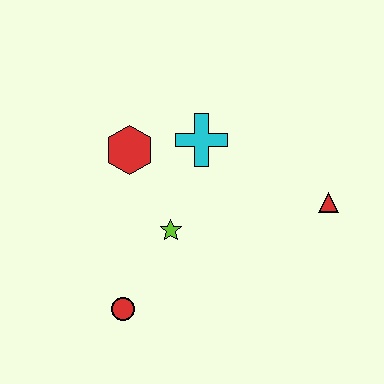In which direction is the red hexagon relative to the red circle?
The red hexagon is above the red circle.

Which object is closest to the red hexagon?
The cyan cross is closest to the red hexagon.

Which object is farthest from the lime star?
The red triangle is farthest from the lime star.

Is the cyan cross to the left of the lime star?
No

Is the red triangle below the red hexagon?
Yes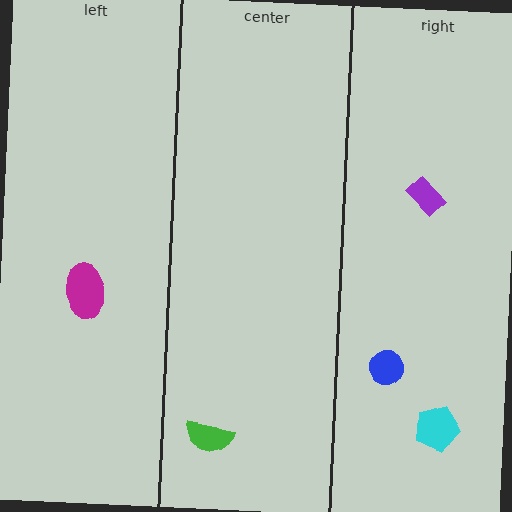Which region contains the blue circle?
The right region.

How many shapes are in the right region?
3.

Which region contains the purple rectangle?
The right region.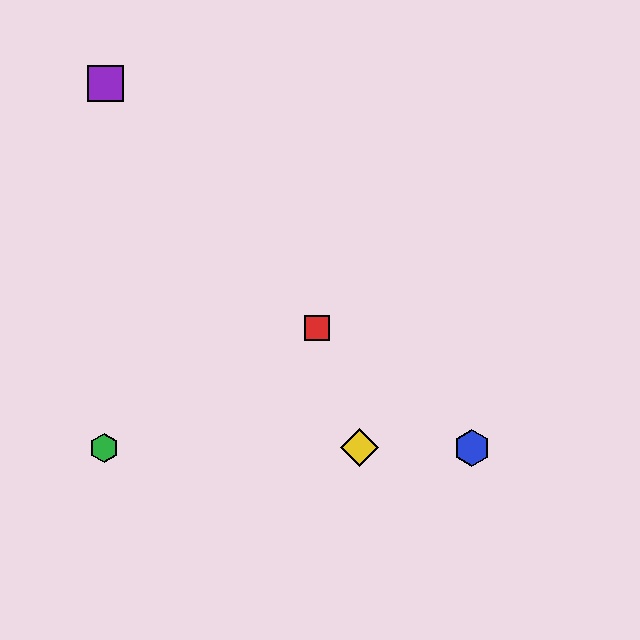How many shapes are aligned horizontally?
3 shapes (the blue hexagon, the green hexagon, the yellow diamond) are aligned horizontally.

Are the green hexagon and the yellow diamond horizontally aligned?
Yes, both are at y≈448.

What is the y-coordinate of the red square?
The red square is at y≈328.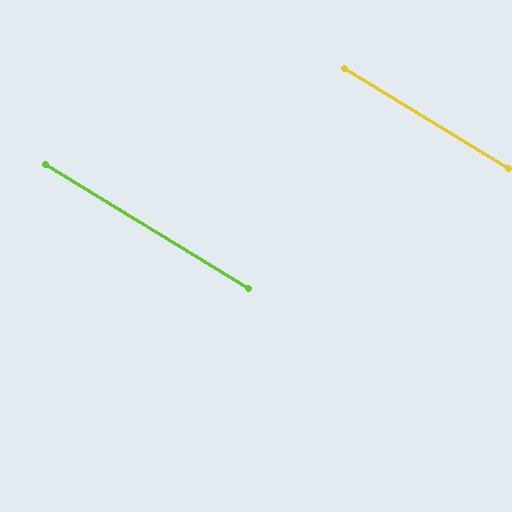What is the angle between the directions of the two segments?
Approximately 0 degrees.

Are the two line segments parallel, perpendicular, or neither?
Parallel — their directions differ by only 0.1°.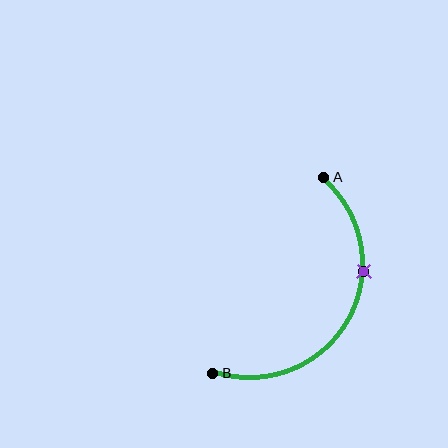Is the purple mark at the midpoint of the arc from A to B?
No. The purple mark lies on the arc but is closer to endpoint A. The arc midpoint would be at the point on the curve equidistant along the arc from both A and B.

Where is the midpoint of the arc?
The arc midpoint is the point on the curve farthest from the straight line joining A and B. It sits to the right of that line.